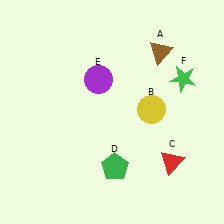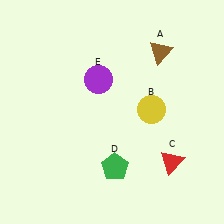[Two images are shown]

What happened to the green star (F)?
The green star (F) was removed in Image 2. It was in the top-right area of Image 1.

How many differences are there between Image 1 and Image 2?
There is 1 difference between the two images.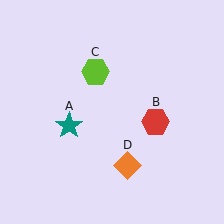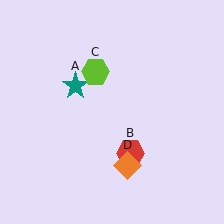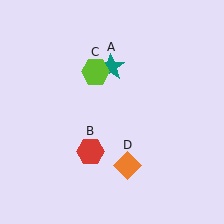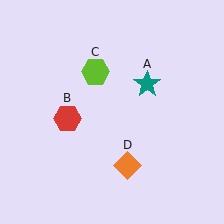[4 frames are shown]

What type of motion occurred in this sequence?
The teal star (object A), red hexagon (object B) rotated clockwise around the center of the scene.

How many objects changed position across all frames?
2 objects changed position: teal star (object A), red hexagon (object B).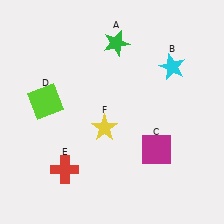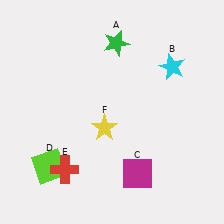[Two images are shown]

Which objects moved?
The objects that moved are: the magenta square (C), the lime square (D).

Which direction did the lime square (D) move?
The lime square (D) moved down.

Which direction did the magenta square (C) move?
The magenta square (C) moved down.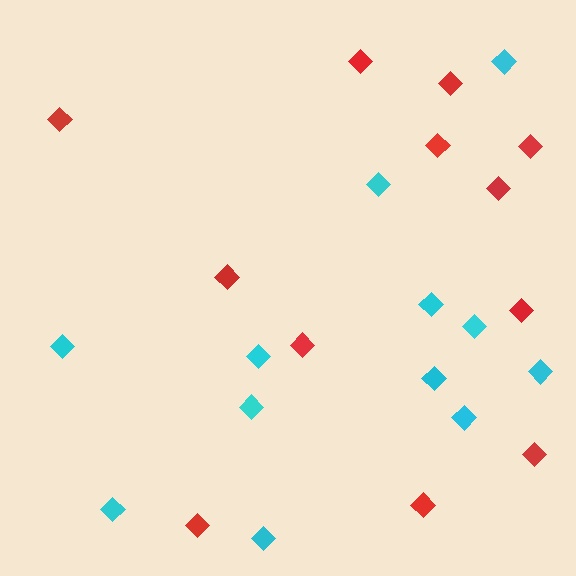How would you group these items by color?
There are 2 groups: one group of cyan diamonds (12) and one group of red diamonds (12).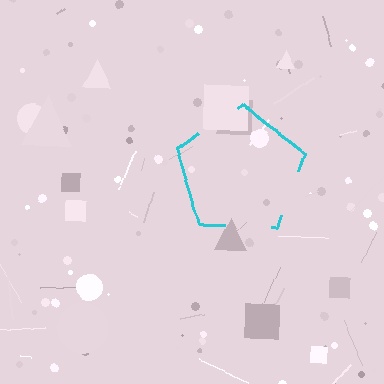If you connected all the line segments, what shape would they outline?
They would outline a pentagon.